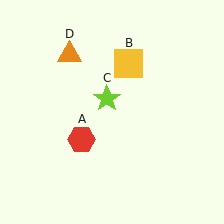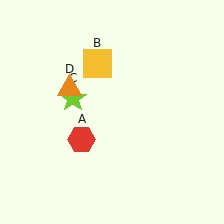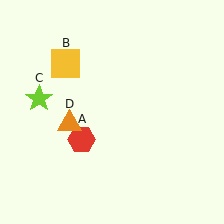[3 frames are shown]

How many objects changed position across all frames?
3 objects changed position: yellow square (object B), lime star (object C), orange triangle (object D).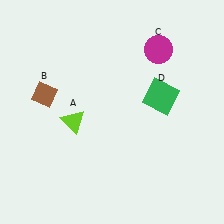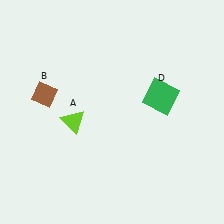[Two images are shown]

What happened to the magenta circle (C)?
The magenta circle (C) was removed in Image 2. It was in the top-right area of Image 1.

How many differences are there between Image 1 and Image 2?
There is 1 difference between the two images.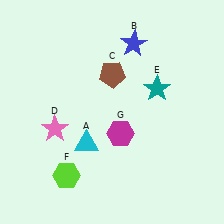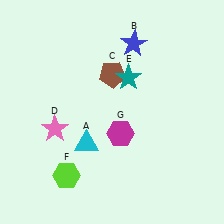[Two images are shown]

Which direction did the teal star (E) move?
The teal star (E) moved left.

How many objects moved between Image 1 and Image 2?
1 object moved between the two images.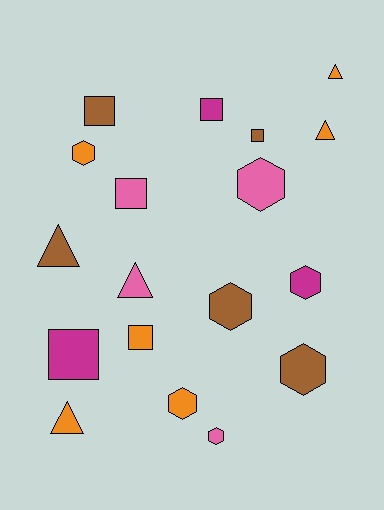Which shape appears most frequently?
Hexagon, with 7 objects.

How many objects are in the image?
There are 18 objects.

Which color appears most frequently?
Orange, with 6 objects.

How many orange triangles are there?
There are 3 orange triangles.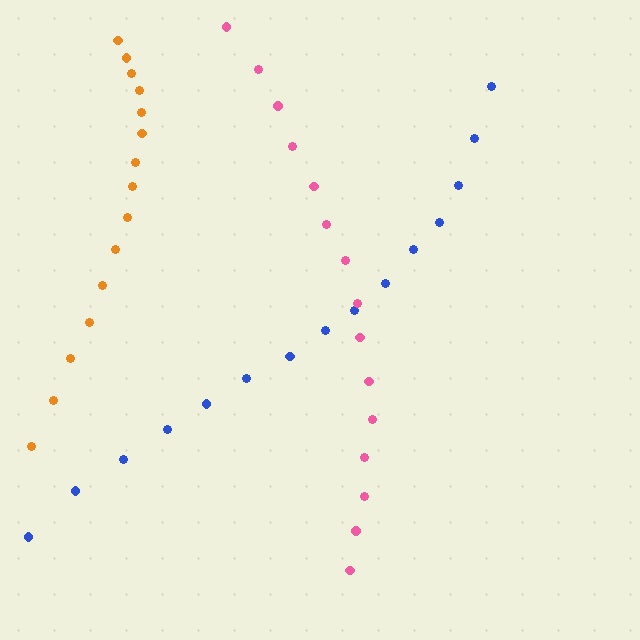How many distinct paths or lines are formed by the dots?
There are 3 distinct paths.